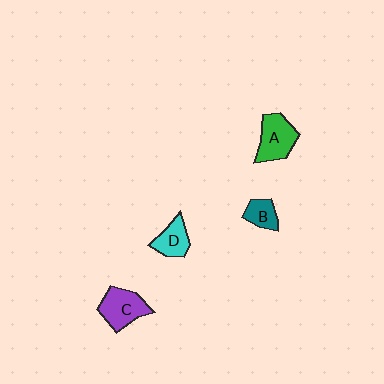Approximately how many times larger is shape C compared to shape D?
Approximately 1.4 times.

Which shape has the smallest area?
Shape B (teal).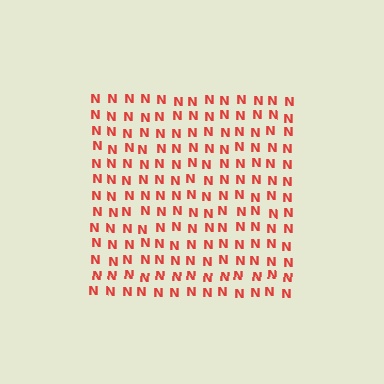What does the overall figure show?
The overall figure shows a square.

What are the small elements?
The small elements are letter N's.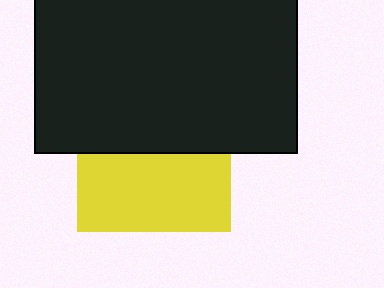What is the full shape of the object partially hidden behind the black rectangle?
The partially hidden object is a yellow square.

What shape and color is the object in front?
The object in front is a black rectangle.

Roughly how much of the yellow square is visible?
About half of it is visible (roughly 51%).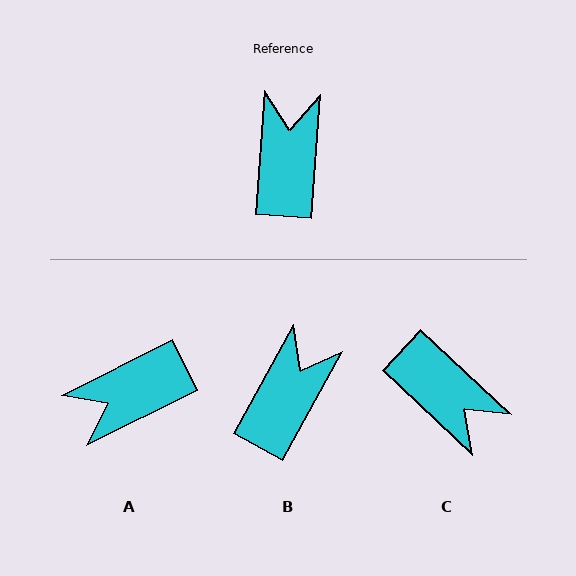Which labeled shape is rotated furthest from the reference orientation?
C, about 129 degrees away.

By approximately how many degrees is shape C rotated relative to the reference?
Approximately 129 degrees clockwise.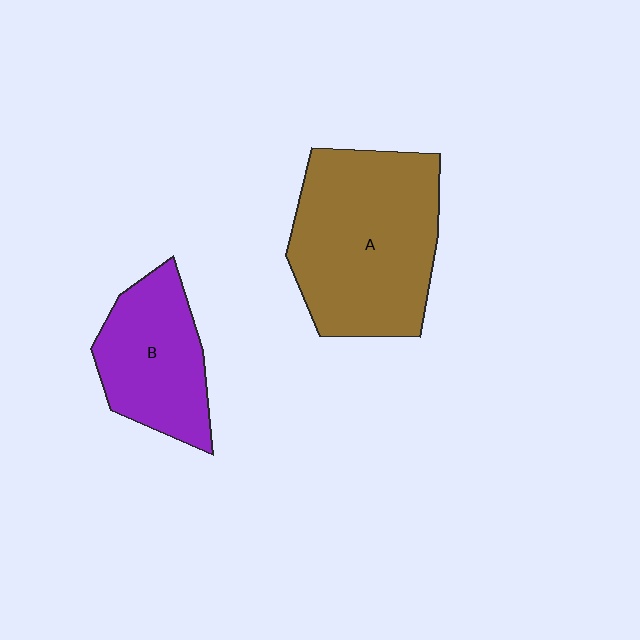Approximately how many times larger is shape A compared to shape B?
Approximately 1.7 times.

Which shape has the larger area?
Shape A (brown).